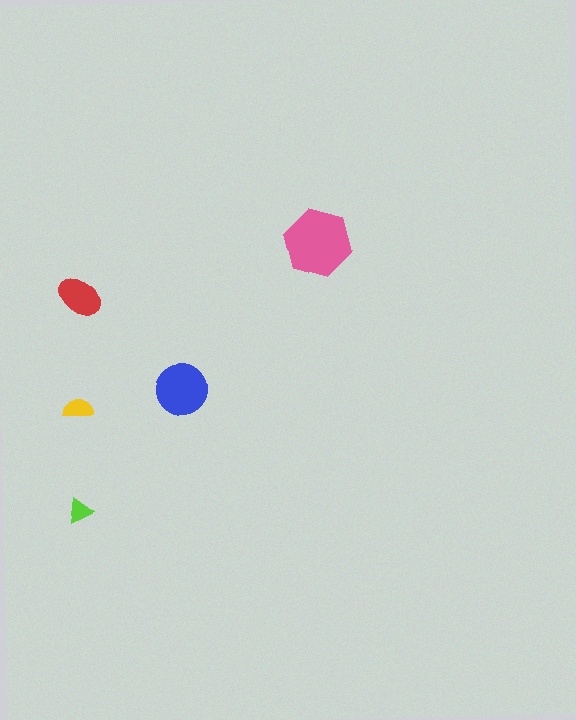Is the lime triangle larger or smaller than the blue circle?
Smaller.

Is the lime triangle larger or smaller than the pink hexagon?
Smaller.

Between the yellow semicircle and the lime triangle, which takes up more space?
The yellow semicircle.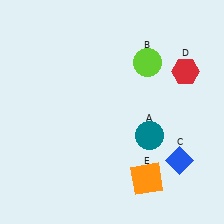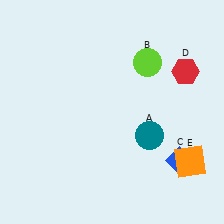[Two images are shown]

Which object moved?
The orange square (E) moved right.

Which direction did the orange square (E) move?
The orange square (E) moved right.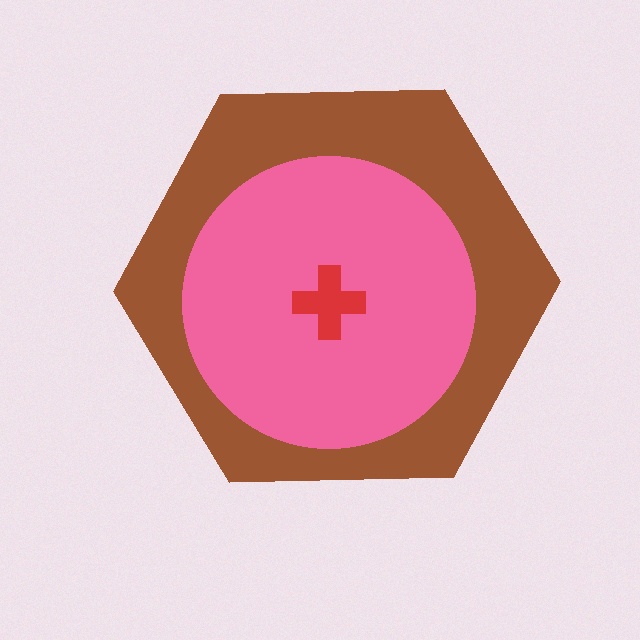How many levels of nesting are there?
3.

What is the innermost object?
The red cross.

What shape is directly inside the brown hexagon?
The pink circle.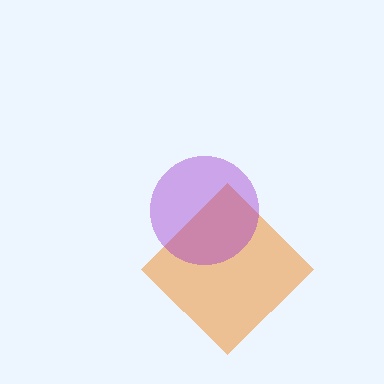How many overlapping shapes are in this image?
There are 2 overlapping shapes in the image.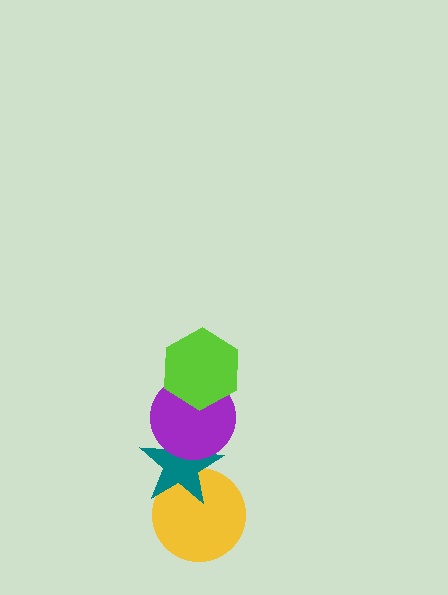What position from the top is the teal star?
The teal star is 3rd from the top.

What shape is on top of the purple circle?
The lime hexagon is on top of the purple circle.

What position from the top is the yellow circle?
The yellow circle is 4th from the top.